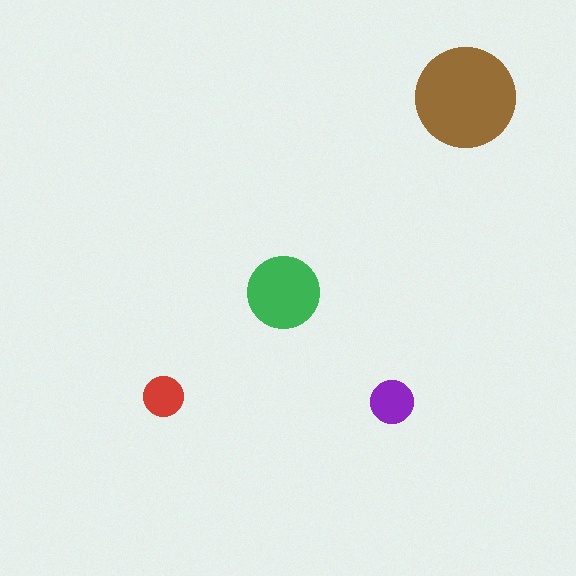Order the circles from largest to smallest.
the brown one, the green one, the purple one, the red one.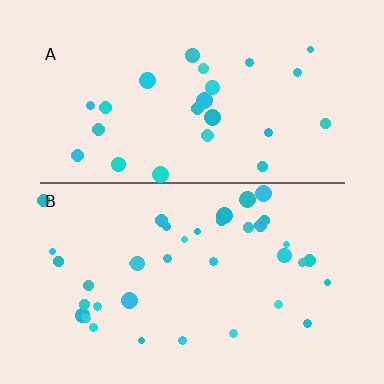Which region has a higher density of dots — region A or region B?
B (the bottom).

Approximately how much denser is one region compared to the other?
Approximately 1.6× — region B over region A.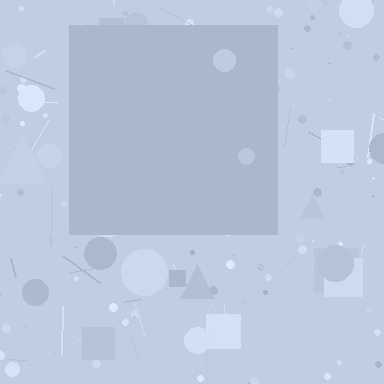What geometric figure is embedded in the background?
A square is embedded in the background.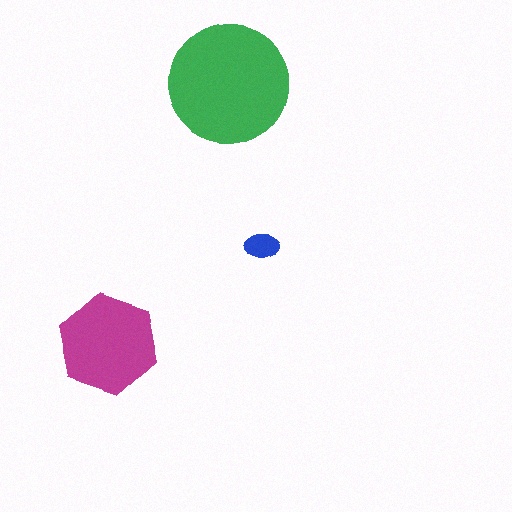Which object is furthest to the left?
The magenta hexagon is leftmost.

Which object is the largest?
The green circle.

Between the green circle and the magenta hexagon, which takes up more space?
The green circle.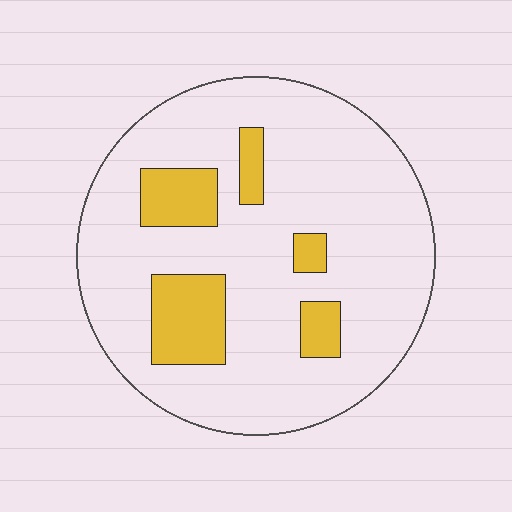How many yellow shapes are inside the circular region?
5.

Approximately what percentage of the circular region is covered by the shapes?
Approximately 15%.